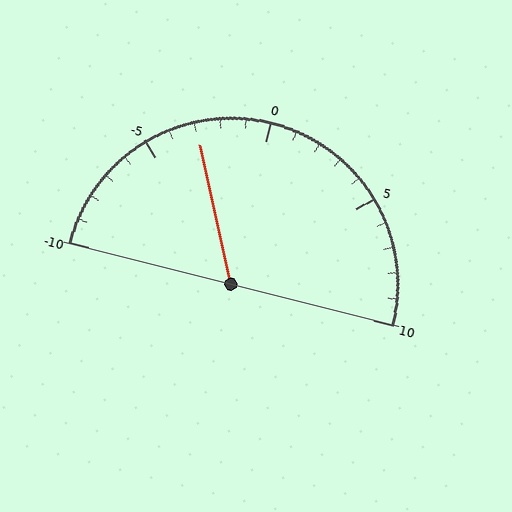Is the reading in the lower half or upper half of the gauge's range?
The reading is in the lower half of the range (-10 to 10).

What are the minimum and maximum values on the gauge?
The gauge ranges from -10 to 10.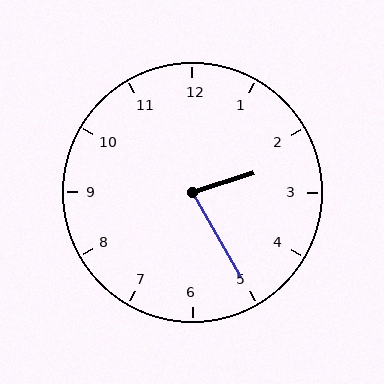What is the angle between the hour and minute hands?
Approximately 78 degrees.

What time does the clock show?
2:25.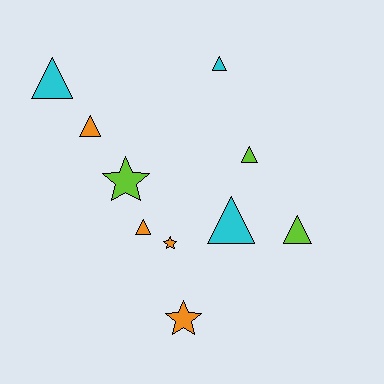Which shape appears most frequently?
Triangle, with 7 objects.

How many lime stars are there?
There is 1 lime star.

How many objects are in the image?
There are 10 objects.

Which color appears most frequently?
Orange, with 4 objects.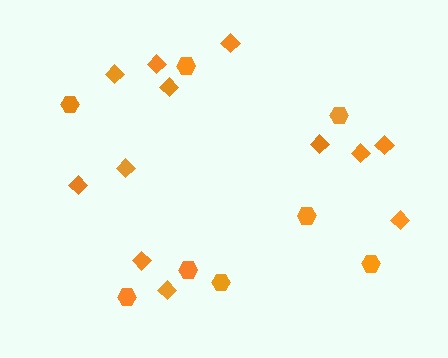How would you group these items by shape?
There are 2 groups: one group of diamonds (12) and one group of hexagons (8).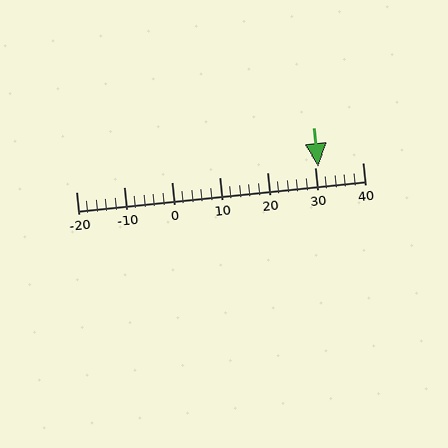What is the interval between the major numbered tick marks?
The major tick marks are spaced 10 units apart.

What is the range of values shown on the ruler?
The ruler shows values from -20 to 40.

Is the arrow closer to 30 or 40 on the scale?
The arrow is closer to 30.